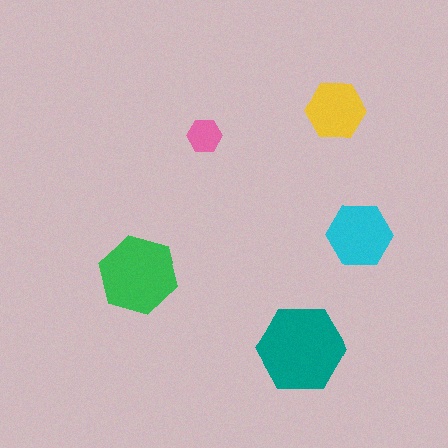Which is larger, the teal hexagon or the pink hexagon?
The teal one.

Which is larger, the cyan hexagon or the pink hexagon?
The cyan one.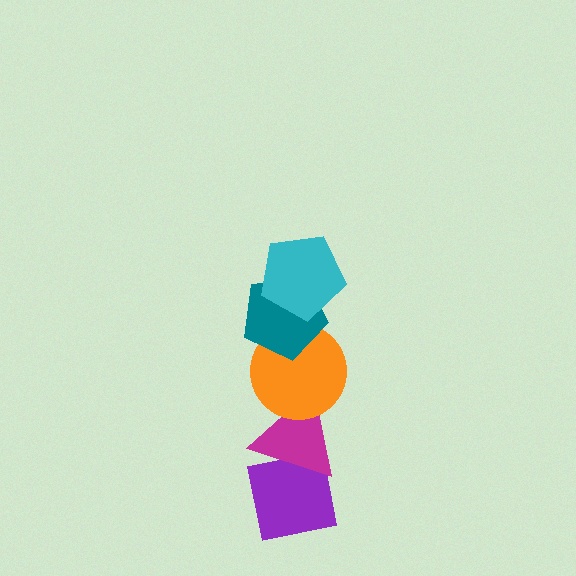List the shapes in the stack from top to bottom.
From top to bottom: the cyan pentagon, the teal pentagon, the orange circle, the magenta triangle, the purple square.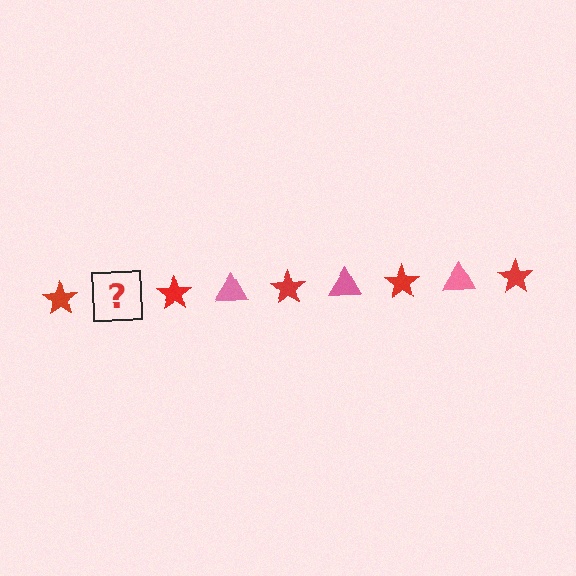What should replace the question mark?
The question mark should be replaced with a pink triangle.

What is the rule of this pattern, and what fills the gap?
The rule is that the pattern alternates between red star and pink triangle. The gap should be filled with a pink triangle.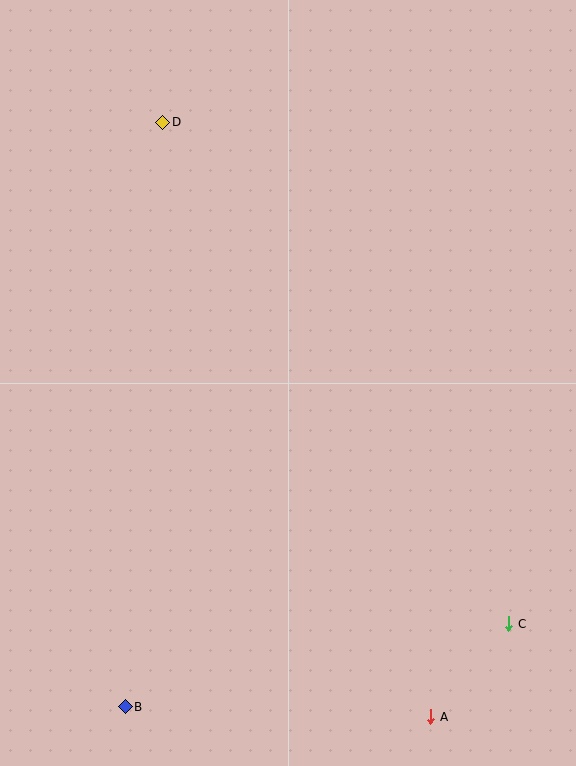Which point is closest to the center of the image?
Point D at (163, 122) is closest to the center.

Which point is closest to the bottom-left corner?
Point B is closest to the bottom-left corner.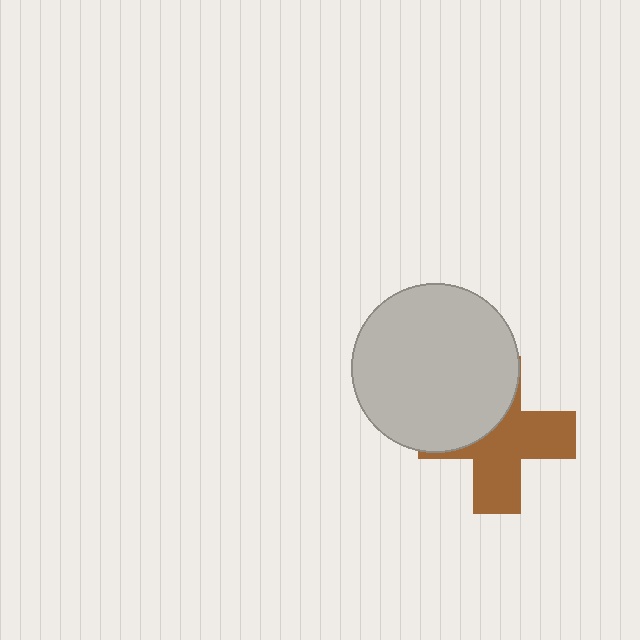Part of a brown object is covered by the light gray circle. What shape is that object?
It is a cross.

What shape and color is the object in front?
The object in front is a light gray circle.